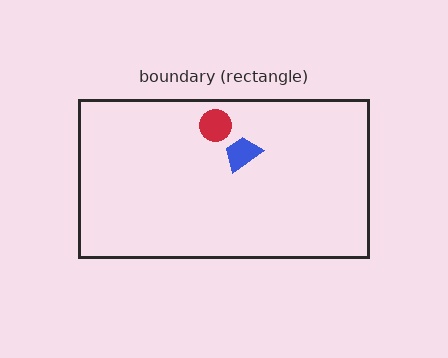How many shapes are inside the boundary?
2 inside, 0 outside.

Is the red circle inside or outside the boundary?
Inside.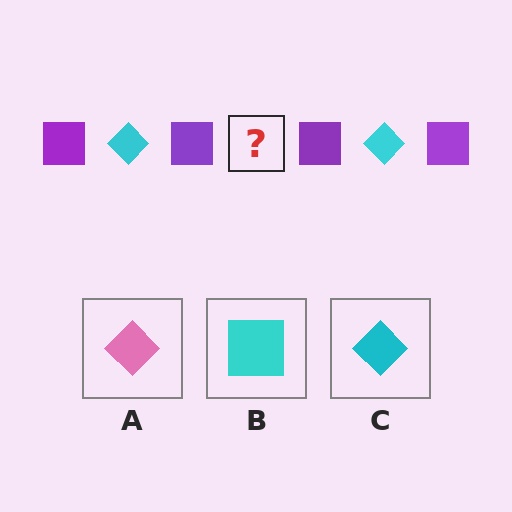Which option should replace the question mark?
Option C.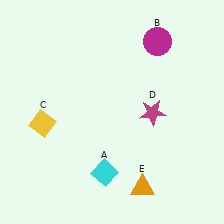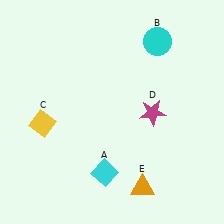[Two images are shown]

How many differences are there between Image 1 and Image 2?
There is 1 difference between the two images.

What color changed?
The circle (B) changed from magenta in Image 1 to cyan in Image 2.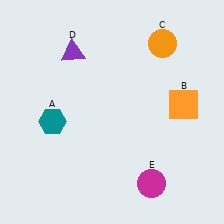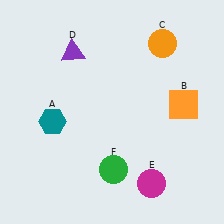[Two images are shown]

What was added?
A green circle (F) was added in Image 2.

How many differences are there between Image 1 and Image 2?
There is 1 difference between the two images.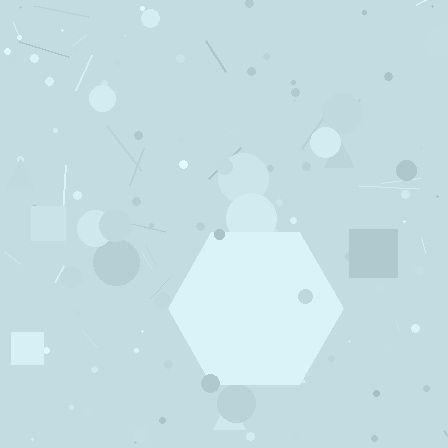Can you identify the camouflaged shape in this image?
The camouflaged shape is a hexagon.